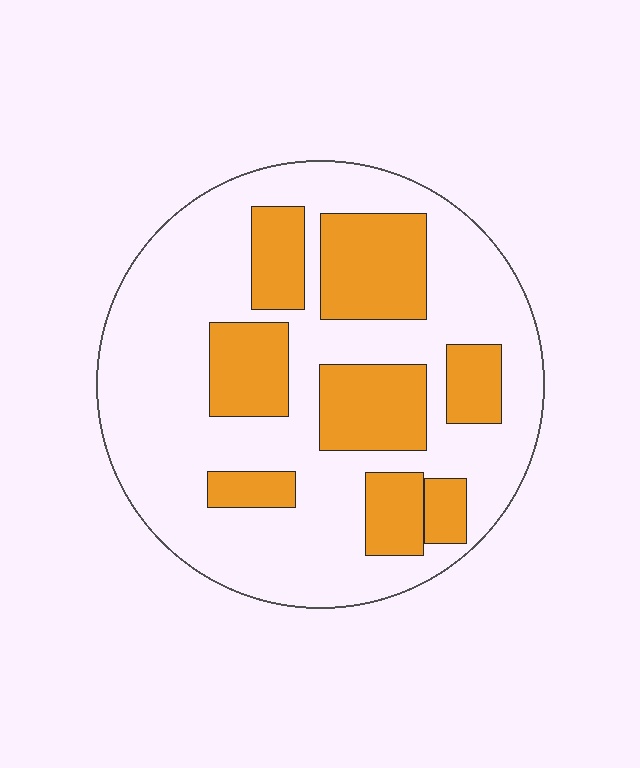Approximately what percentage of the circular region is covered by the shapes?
Approximately 30%.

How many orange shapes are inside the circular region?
8.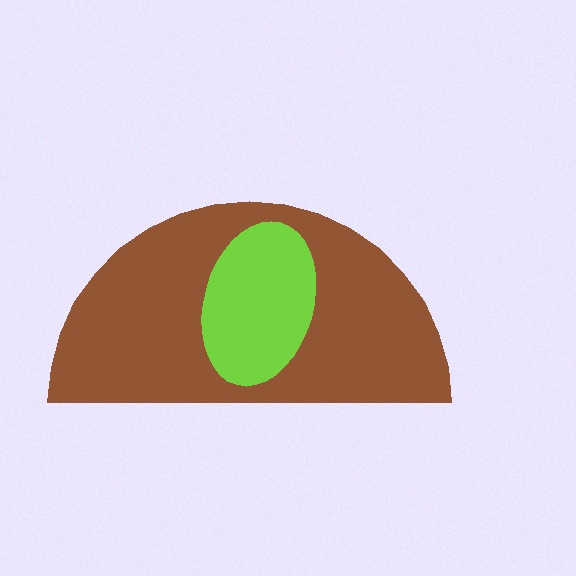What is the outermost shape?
The brown semicircle.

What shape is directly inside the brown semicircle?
The lime ellipse.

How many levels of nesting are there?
2.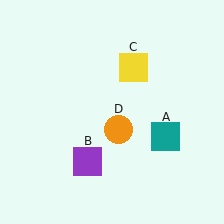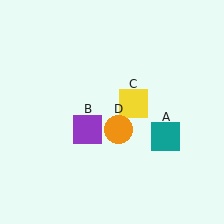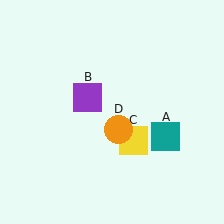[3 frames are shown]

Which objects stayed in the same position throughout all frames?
Teal square (object A) and orange circle (object D) remained stationary.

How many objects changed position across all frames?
2 objects changed position: purple square (object B), yellow square (object C).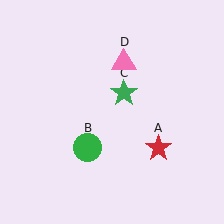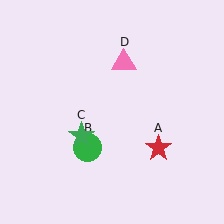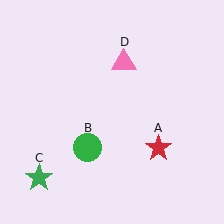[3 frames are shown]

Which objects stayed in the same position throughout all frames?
Red star (object A) and green circle (object B) and pink triangle (object D) remained stationary.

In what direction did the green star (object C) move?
The green star (object C) moved down and to the left.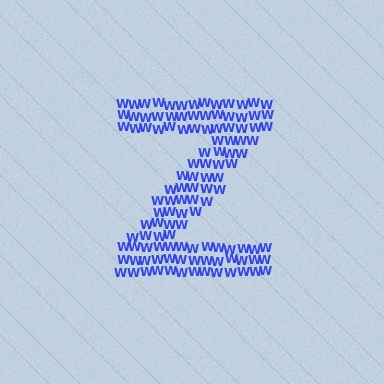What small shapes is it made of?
It is made of small letter W's.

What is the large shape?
The large shape is the letter Z.